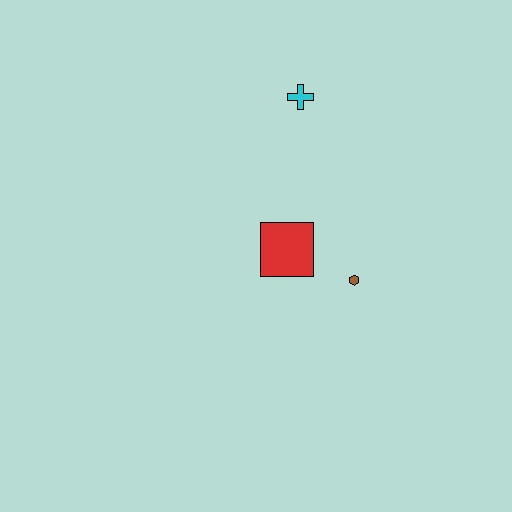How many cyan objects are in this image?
There is 1 cyan object.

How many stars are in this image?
There are no stars.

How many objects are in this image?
There are 3 objects.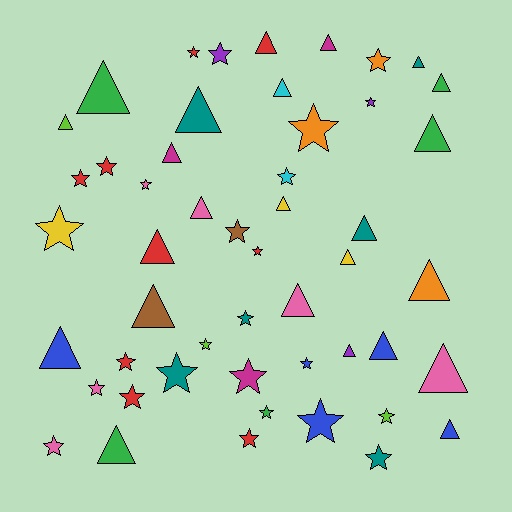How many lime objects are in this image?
There are 3 lime objects.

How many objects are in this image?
There are 50 objects.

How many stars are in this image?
There are 26 stars.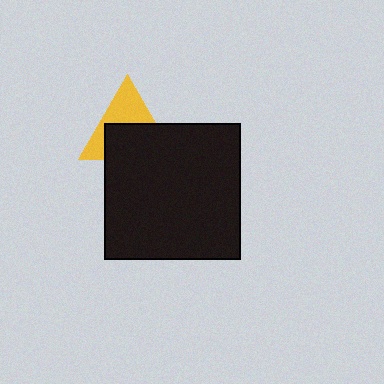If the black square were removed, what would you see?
You would see the complete yellow triangle.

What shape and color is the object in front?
The object in front is a black square.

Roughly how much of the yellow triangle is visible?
About half of it is visible (roughly 47%).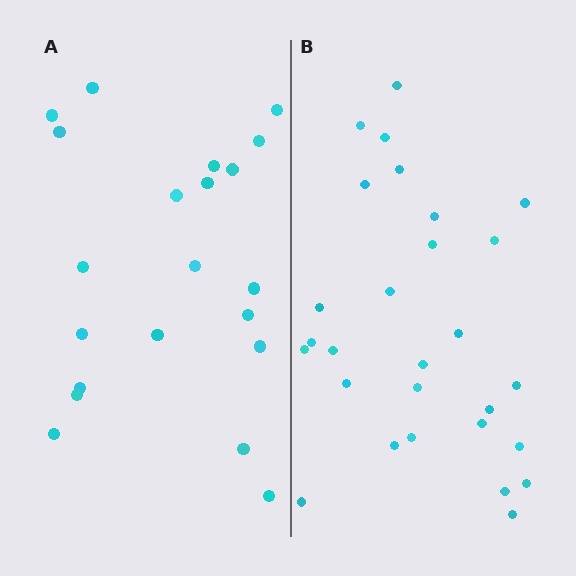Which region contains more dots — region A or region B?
Region B (the right region) has more dots.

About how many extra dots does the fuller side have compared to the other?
Region B has roughly 8 or so more dots than region A.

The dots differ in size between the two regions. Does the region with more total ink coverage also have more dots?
No. Region A has more total ink coverage because its dots are larger, but region B actually contains more individual dots. Total area can be misleading — the number of items is what matters here.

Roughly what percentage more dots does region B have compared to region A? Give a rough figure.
About 35% more.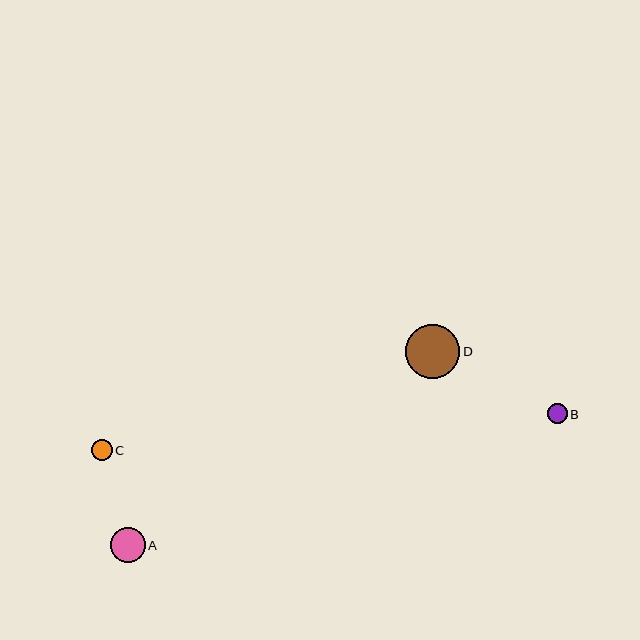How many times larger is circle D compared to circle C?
Circle D is approximately 2.6 times the size of circle C.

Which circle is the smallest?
Circle B is the smallest with a size of approximately 20 pixels.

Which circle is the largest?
Circle D is the largest with a size of approximately 55 pixels.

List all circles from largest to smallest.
From largest to smallest: D, A, C, B.